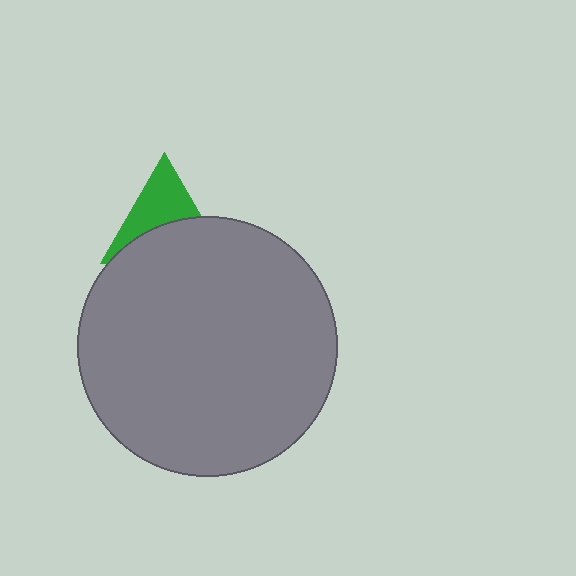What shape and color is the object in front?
The object in front is a gray circle.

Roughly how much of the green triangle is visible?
About half of it is visible (roughly 49%).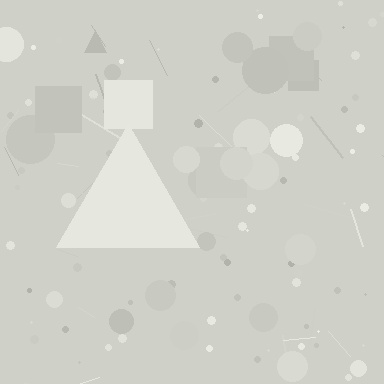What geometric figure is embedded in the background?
A triangle is embedded in the background.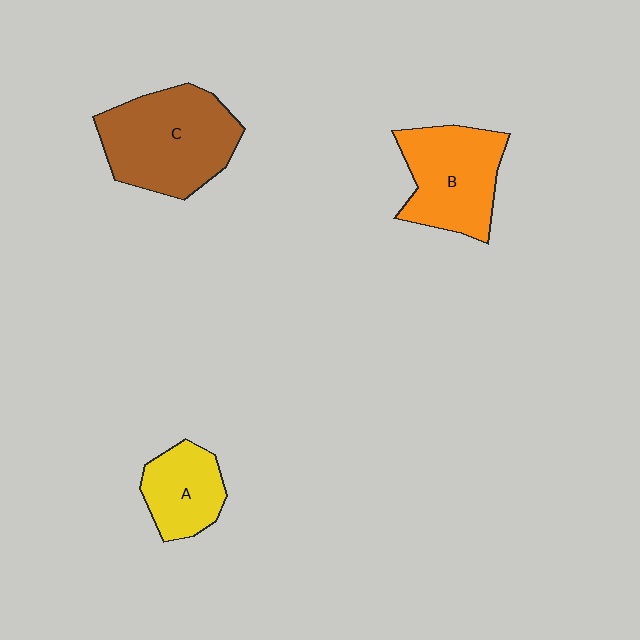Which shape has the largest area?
Shape C (brown).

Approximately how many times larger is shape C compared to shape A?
Approximately 1.9 times.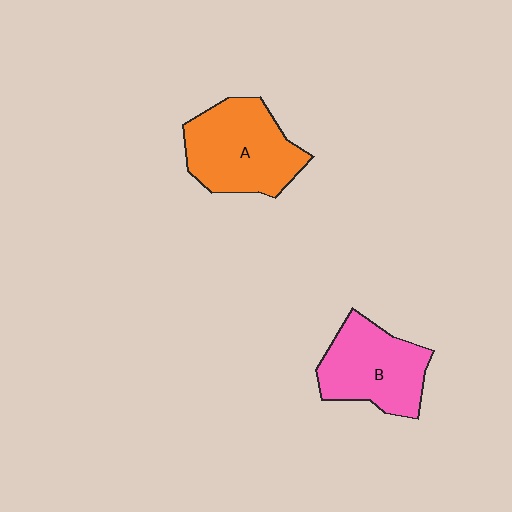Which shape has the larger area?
Shape A (orange).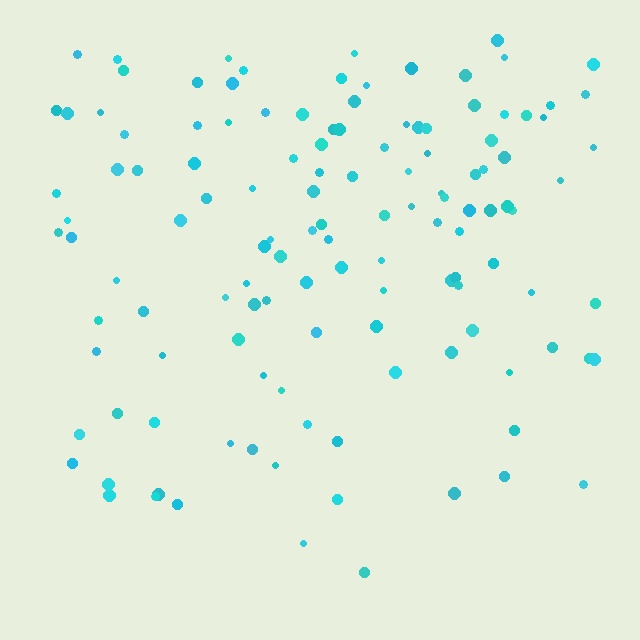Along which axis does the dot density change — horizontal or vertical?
Vertical.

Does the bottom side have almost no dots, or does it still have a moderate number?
Still a moderate number, just noticeably fewer than the top.